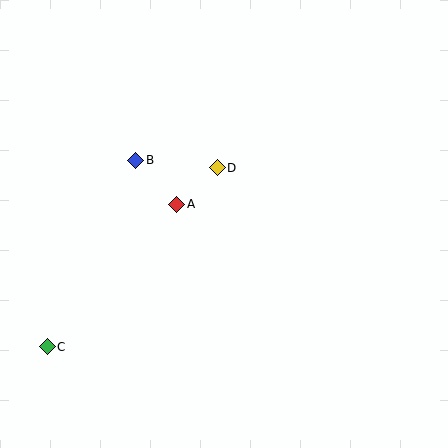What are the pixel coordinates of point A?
Point A is at (177, 204).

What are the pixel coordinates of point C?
Point C is at (47, 347).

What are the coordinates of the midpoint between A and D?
The midpoint between A and D is at (197, 186).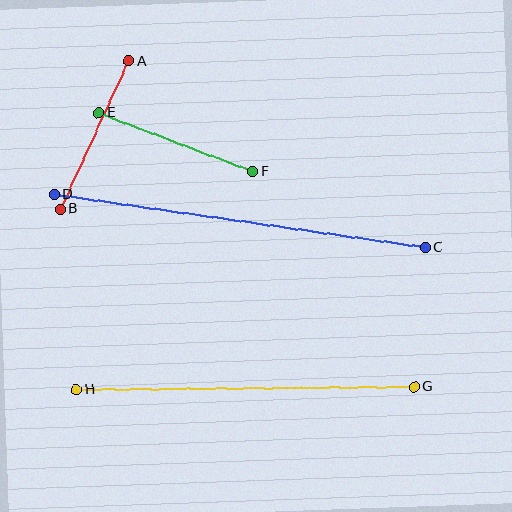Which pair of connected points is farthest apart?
Points C and D are farthest apart.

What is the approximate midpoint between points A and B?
The midpoint is at approximately (95, 135) pixels.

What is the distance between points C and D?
The distance is approximately 375 pixels.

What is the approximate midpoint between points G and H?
The midpoint is at approximately (245, 388) pixels.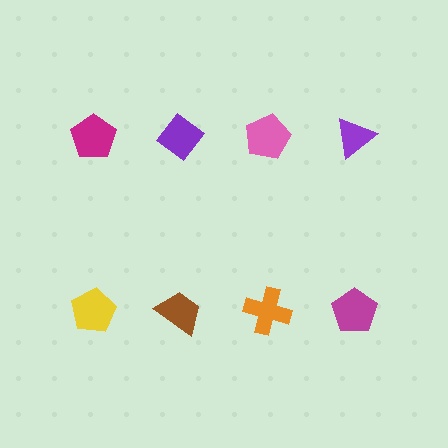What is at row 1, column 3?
A pink pentagon.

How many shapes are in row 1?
4 shapes.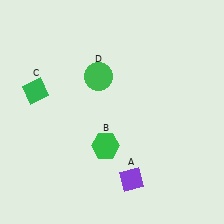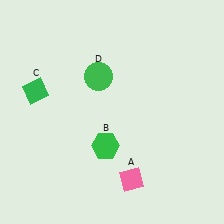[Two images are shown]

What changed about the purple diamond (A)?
In Image 1, A is purple. In Image 2, it changed to pink.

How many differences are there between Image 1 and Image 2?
There is 1 difference between the two images.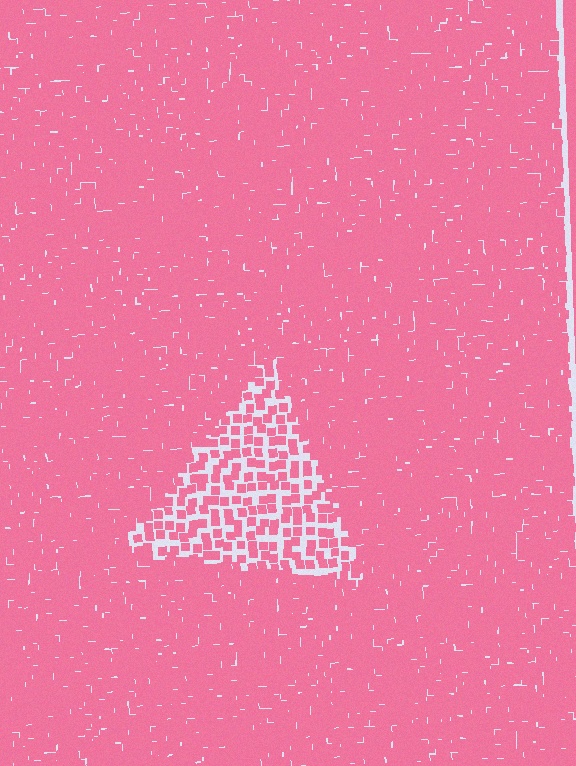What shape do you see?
I see a triangle.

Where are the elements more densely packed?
The elements are more densely packed outside the triangle boundary.